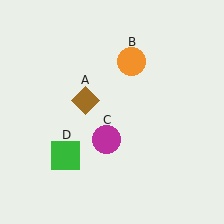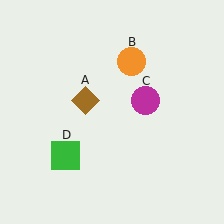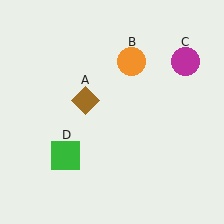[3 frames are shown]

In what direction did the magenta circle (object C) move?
The magenta circle (object C) moved up and to the right.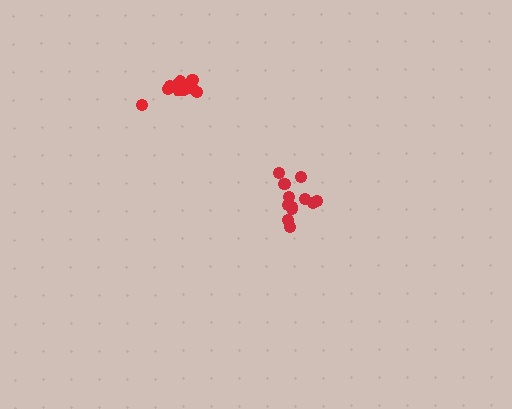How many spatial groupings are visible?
There are 2 spatial groupings.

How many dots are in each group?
Group 1: 12 dots, Group 2: 11 dots (23 total).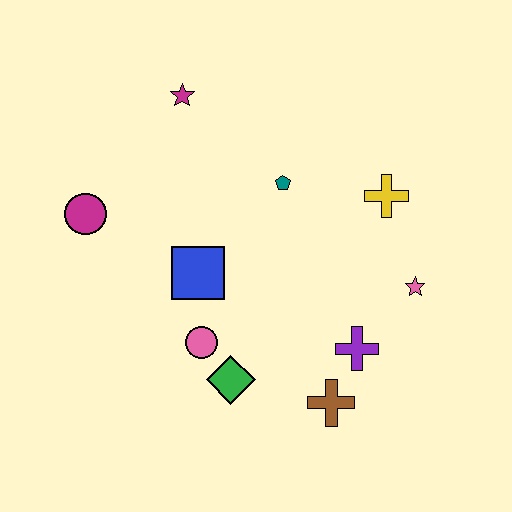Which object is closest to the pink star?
The purple cross is closest to the pink star.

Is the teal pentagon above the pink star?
Yes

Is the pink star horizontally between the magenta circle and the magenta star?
No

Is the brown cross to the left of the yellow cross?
Yes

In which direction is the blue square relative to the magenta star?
The blue square is below the magenta star.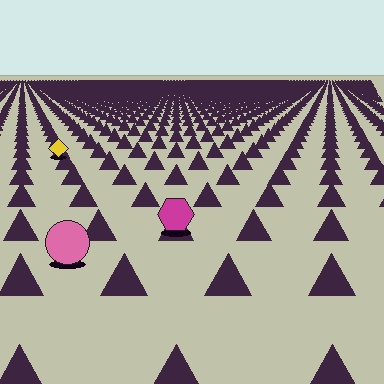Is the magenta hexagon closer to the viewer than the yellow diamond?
Yes. The magenta hexagon is closer — you can tell from the texture gradient: the ground texture is coarser near it.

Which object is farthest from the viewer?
The yellow diamond is farthest from the viewer. It appears smaller and the ground texture around it is denser.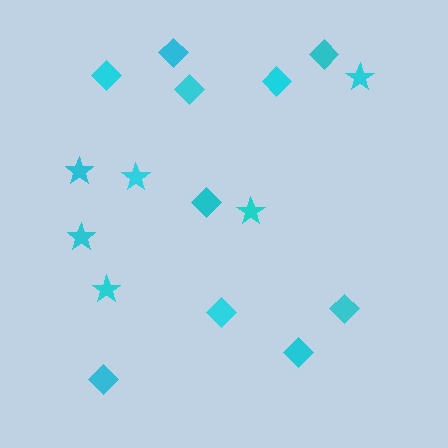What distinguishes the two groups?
There are 2 groups: one group of diamonds (10) and one group of stars (6).